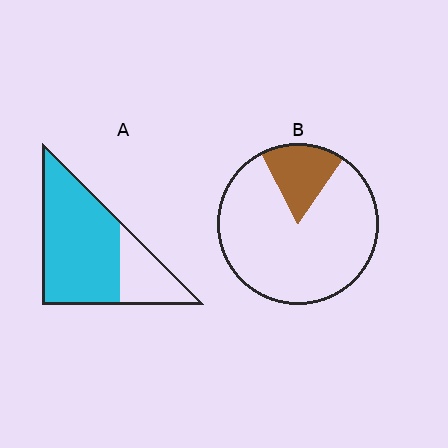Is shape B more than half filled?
No.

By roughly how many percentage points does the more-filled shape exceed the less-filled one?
By roughly 55 percentage points (A over B).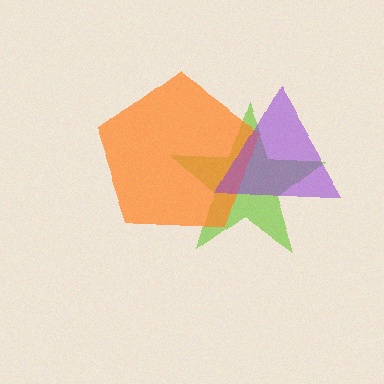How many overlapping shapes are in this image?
There are 3 overlapping shapes in the image.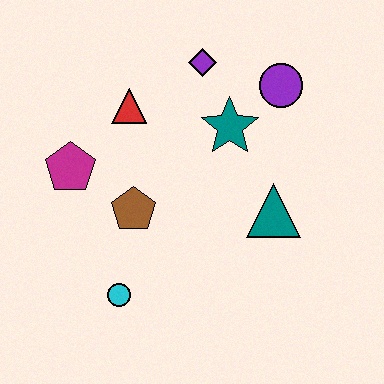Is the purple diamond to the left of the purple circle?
Yes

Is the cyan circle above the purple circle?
No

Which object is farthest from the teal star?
The cyan circle is farthest from the teal star.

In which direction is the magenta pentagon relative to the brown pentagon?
The magenta pentagon is to the left of the brown pentagon.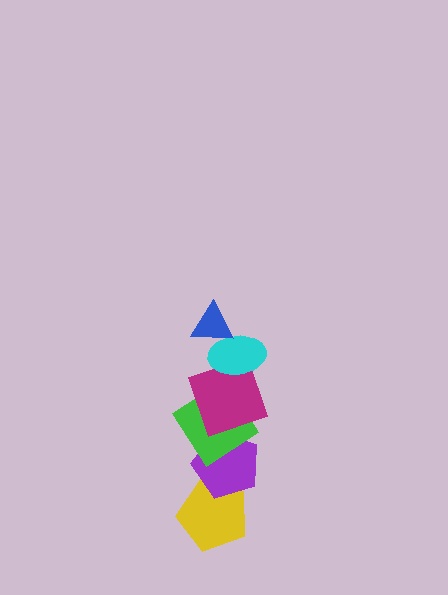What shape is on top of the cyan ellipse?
The blue triangle is on top of the cyan ellipse.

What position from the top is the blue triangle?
The blue triangle is 1st from the top.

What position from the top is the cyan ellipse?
The cyan ellipse is 2nd from the top.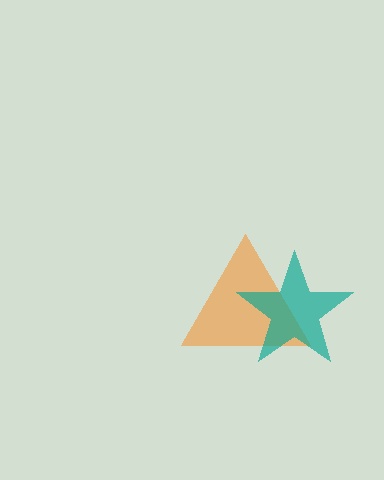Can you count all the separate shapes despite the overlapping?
Yes, there are 2 separate shapes.